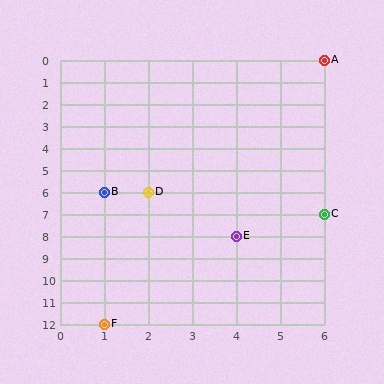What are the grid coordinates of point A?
Point A is at grid coordinates (6, 0).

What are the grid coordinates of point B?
Point B is at grid coordinates (1, 6).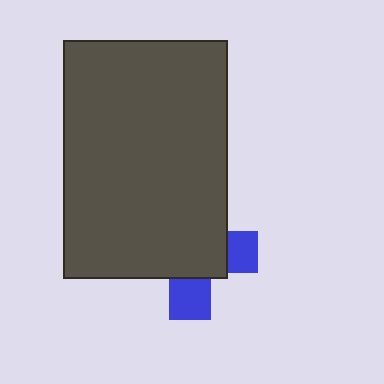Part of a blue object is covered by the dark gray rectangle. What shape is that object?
It is a cross.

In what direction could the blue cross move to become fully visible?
The blue cross could move toward the lower-right. That would shift it out from behind the dark gray rectangle entirely.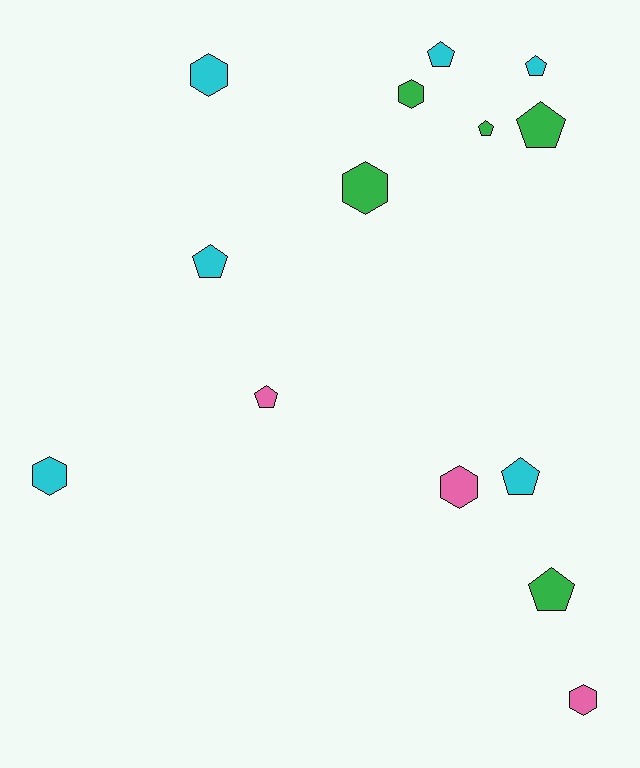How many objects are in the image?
There are 14 objects.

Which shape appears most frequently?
Pentagon, with 8 objects.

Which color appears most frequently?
Cyan, with 6 objects.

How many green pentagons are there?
There are 3 green pentagons.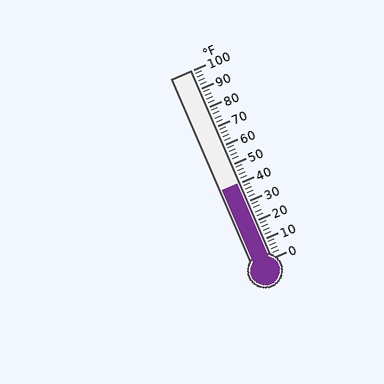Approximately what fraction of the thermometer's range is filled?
The thermometer is filled to approximately 40% of its range.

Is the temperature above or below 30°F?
The temperature is above 30°F.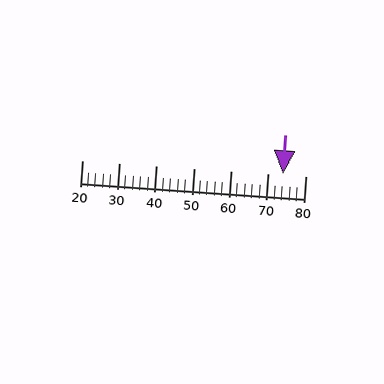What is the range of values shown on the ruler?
The ruler shows values from 20 to 80.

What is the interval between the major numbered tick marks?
The major tick marks are spaced 10 units apart.